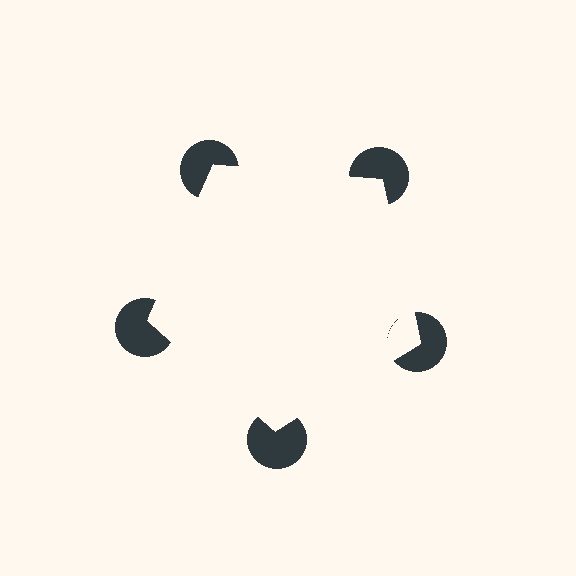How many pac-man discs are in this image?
There are 5 — one at each vertex of the illusory pentagon.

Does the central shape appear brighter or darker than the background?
It typically appears slightly brighter than the background, even though no actual brightness change is drawn.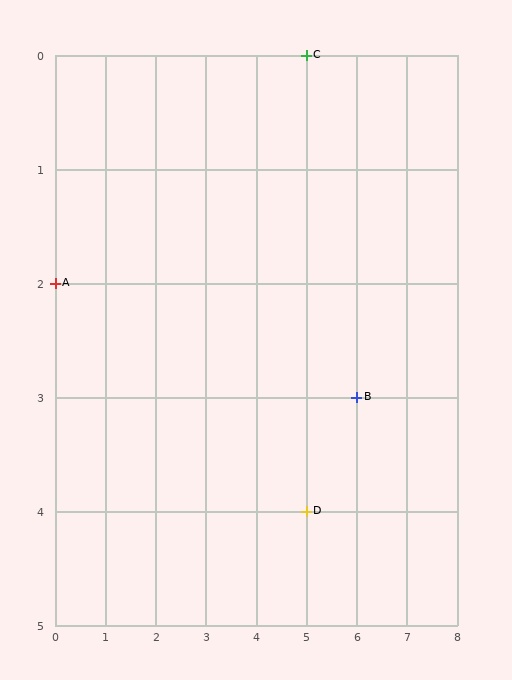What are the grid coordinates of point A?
Point A is at grid coordinates (0, 2).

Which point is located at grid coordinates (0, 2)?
Point A is at (0, 2).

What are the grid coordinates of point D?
Point D is at grid coordinates (5, 4).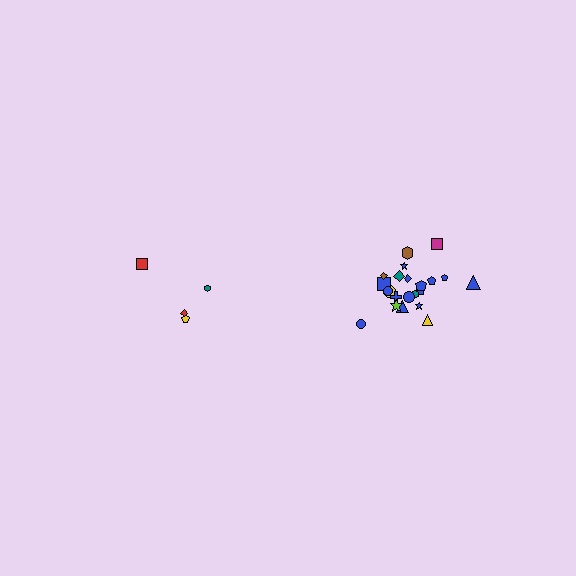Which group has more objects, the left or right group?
The right group.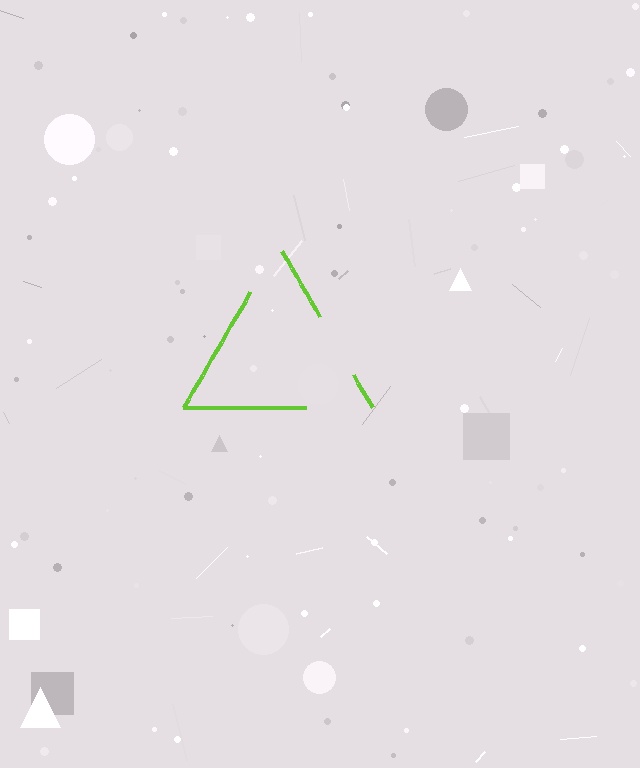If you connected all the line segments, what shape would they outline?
They would outline a triangle.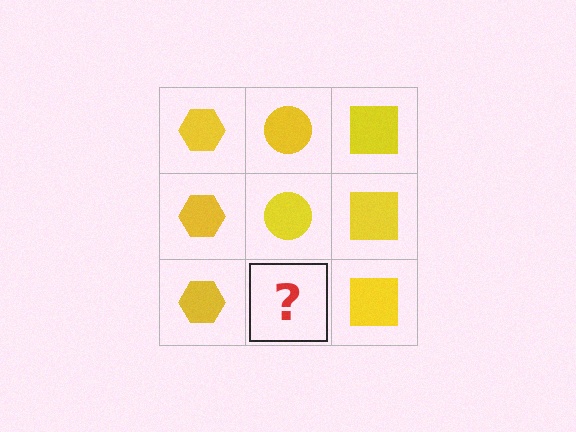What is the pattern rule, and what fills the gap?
The rule is that each column has a consistent shape. The gap should be filled with a yellow circle.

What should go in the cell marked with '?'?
The missing cell should contain a yellow circle.